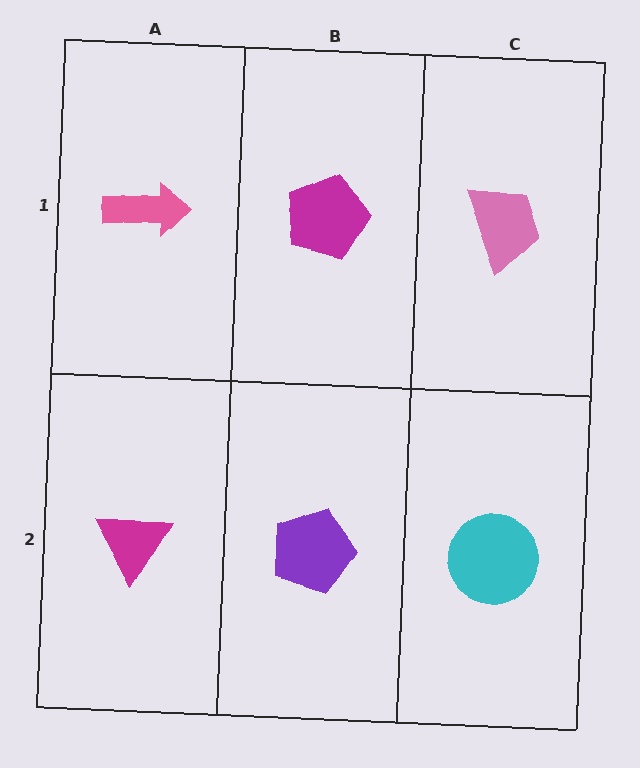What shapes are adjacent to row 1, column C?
A cyan circle (row 2, column C), a magenta pentagon (row 1, column B).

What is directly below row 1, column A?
A magenta triangle.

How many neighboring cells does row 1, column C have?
2.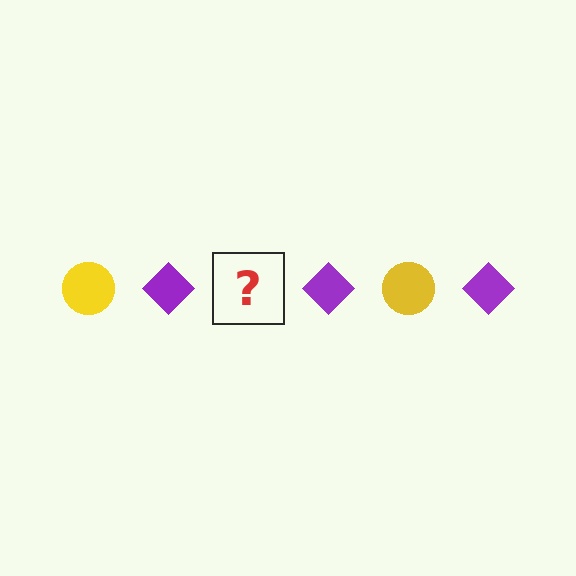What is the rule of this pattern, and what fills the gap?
The rule is that the pattern alternates between yellow circle and purple diamond. The gap should be filled with a yellow circle.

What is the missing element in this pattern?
The missing element is a yellow circle.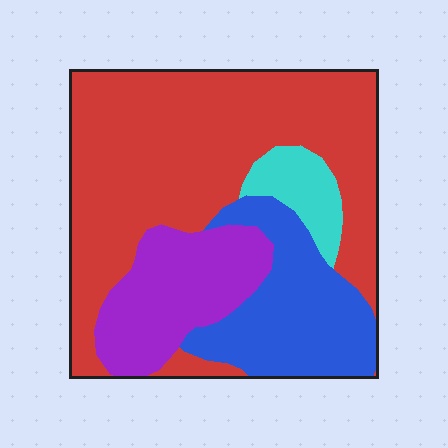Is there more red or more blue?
Red.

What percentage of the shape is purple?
Purple takes up about one sixth (1/6) of the shape.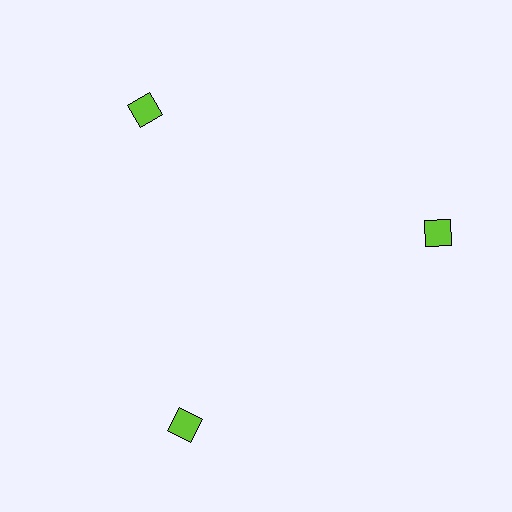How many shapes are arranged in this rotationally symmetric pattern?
There are 3 shapes, arranged in 3 groups of 1.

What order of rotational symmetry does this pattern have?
This pattern has 3-fold rotational symmetry.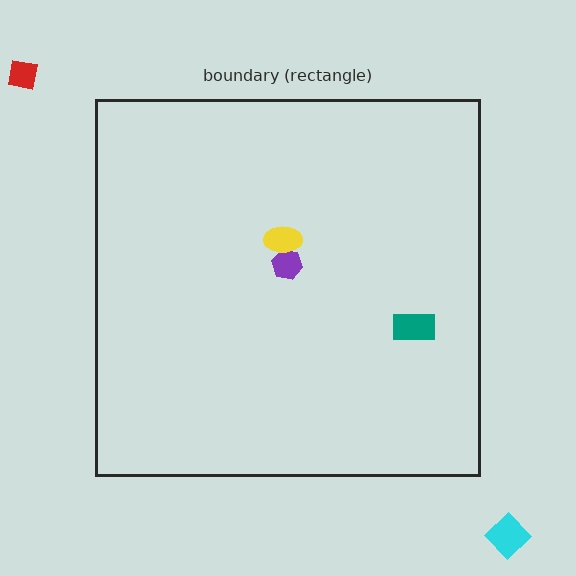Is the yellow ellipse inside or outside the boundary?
Inside.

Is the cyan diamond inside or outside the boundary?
Outside.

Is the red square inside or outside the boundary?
Outside.